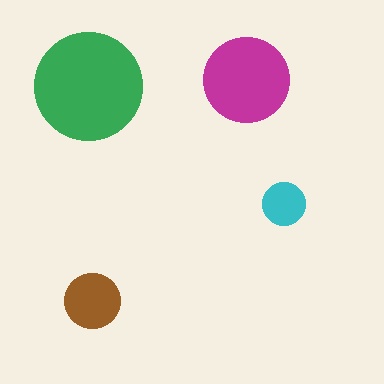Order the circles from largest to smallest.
the green one, the magenta one, the brown one, the cyan one.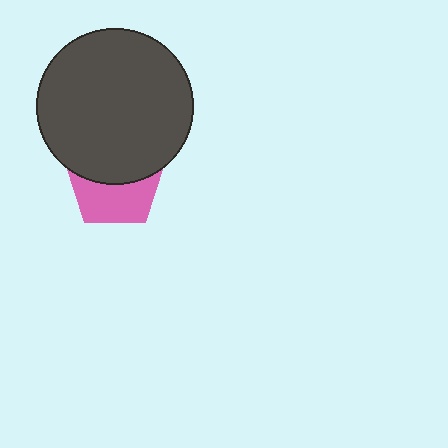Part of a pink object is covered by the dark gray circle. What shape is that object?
It is a pentagon.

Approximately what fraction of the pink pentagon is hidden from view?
Roughly 51% of the pink pentagon is hidden behind the dark gray circle.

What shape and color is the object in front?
The object in front is a dark gray circle.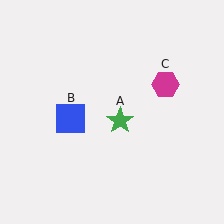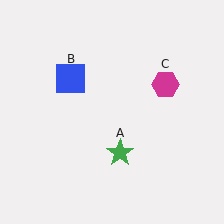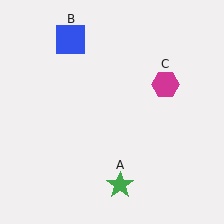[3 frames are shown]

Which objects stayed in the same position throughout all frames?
Magenta hexagon (object C) remained stationary.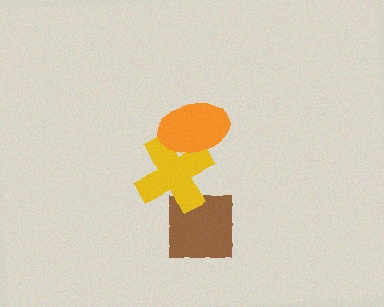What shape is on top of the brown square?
The yellow cross is on top of the brown square.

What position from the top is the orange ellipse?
The orange ellipse is 1st from the top.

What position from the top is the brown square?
The brown square is 3rd from the top.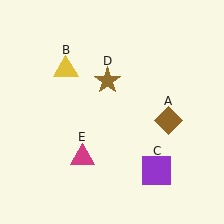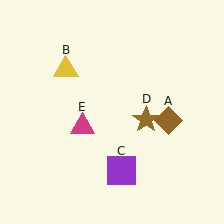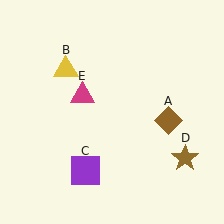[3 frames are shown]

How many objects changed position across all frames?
3 objects changed position: purple square (object C), brown star (object D), magenta triangle (object E).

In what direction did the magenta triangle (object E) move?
The magenta triangle (object E) moved up.